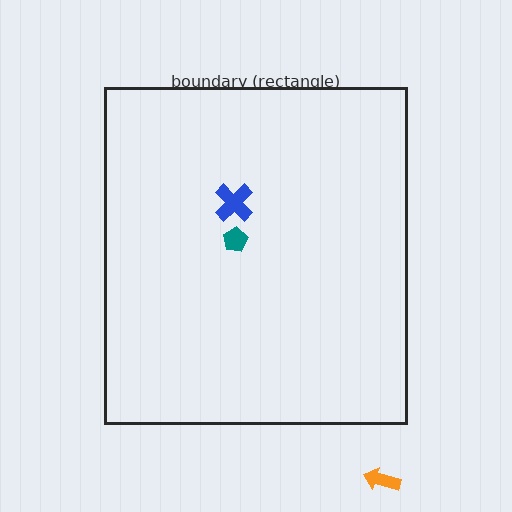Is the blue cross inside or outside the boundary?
Inside.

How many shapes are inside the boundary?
2 inside, 1 outside.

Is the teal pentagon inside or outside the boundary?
Inside.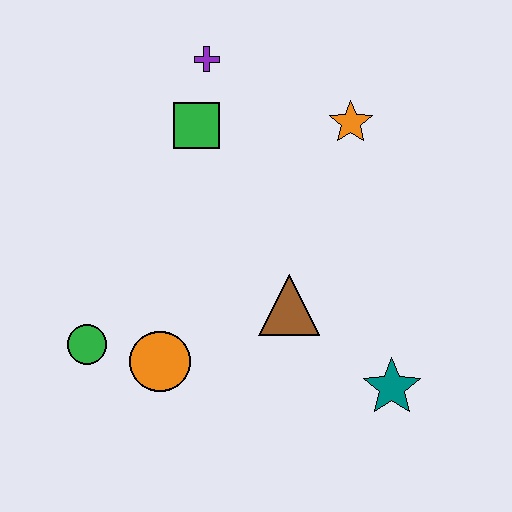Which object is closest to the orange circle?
The green circle is closest to the orange circle.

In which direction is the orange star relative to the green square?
The orange star is to the right of the green square.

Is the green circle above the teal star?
Yes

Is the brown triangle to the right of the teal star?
No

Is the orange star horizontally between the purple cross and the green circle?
No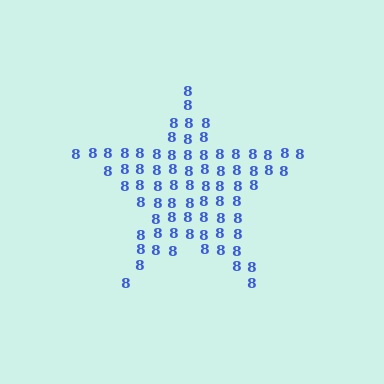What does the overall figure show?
The overall figure shows a star.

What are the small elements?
The small elements are digit 8's.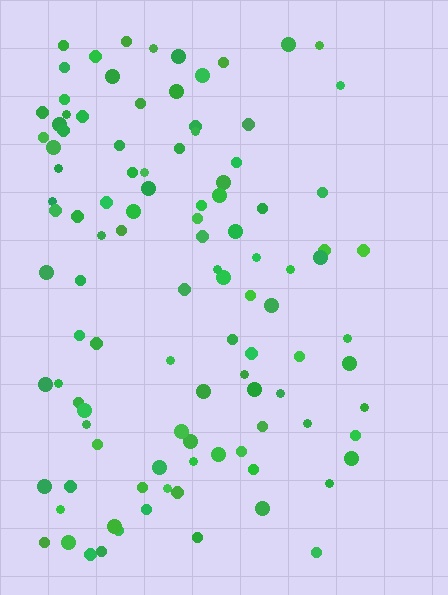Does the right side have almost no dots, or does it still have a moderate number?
Still a moderate number, just noticeably fewer than the left.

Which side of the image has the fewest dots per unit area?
The right.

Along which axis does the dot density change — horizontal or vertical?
Horizontal.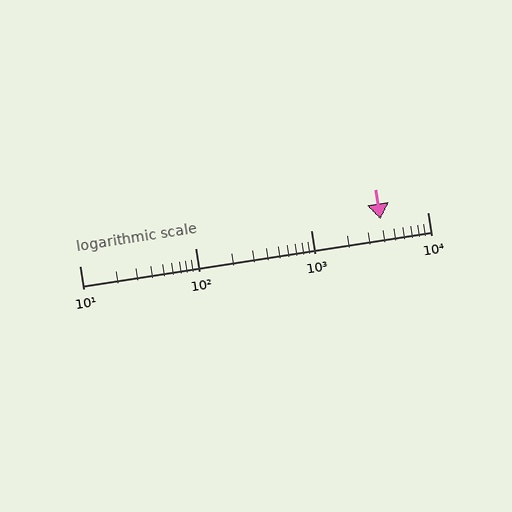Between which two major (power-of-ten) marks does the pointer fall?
The pointer is between 1000 and 10000.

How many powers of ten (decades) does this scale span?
The scale spans 3 decades, from 10 to 10000.